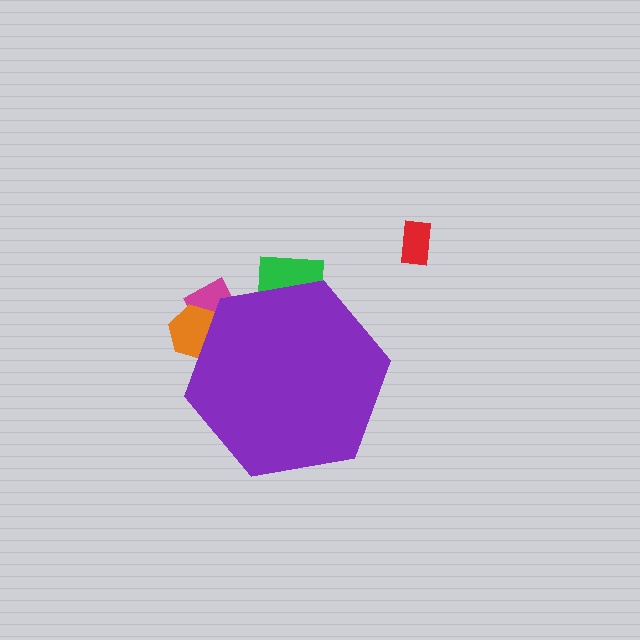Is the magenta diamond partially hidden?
Yes, the magenta diamond is partially hidden behind the purple hexagon.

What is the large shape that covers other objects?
A purple hexagon.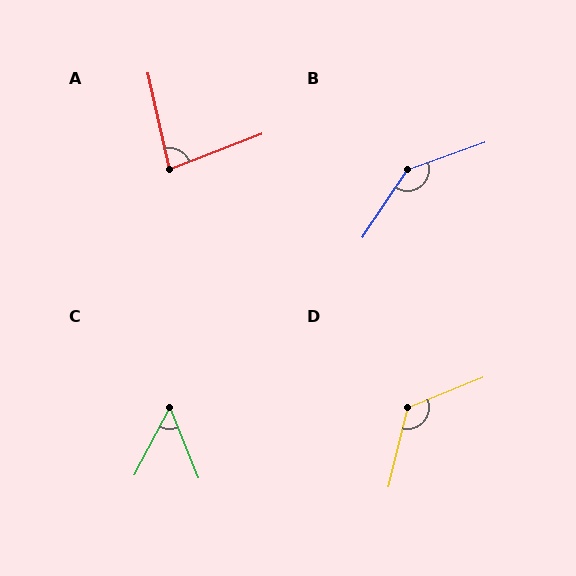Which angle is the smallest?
C, at approximately 50 degrees.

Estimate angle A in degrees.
Approximately 82 degrees.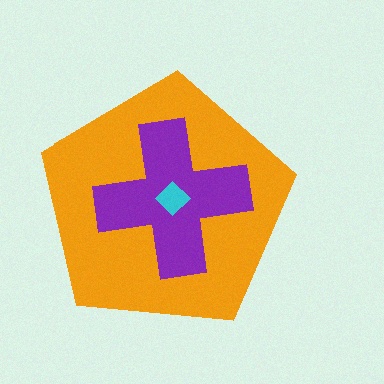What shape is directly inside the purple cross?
The cyan diamond.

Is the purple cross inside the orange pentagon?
Yes.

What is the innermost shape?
The cyan diamond.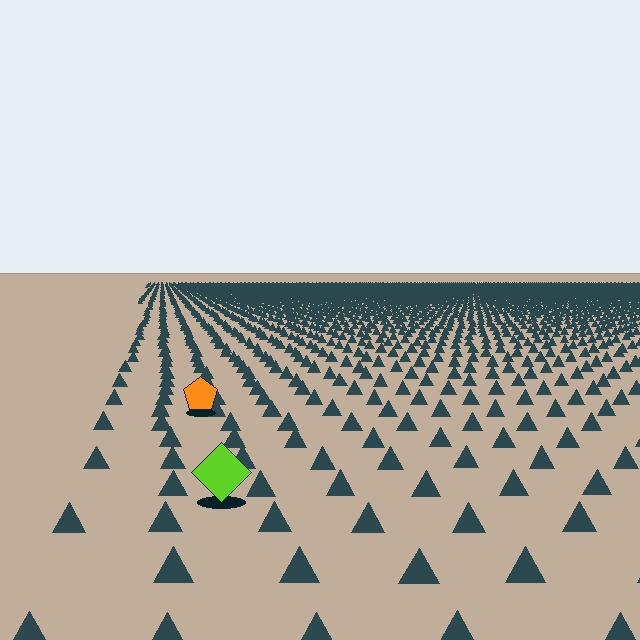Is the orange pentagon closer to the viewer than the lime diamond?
No. The lime diamond is closer — you can tell from the texture gradient: the ground texture is coarser near it.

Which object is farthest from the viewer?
The orange pentagon is farthest from the viewer. It appears smaller and the ground texture around it is denser.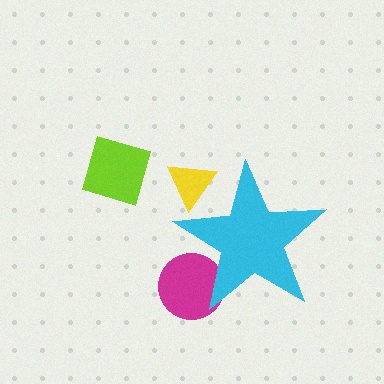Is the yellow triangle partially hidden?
Yes, the yellow triangle is partially hidden behind the cyan star.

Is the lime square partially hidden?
No, the lime square is fully visible.